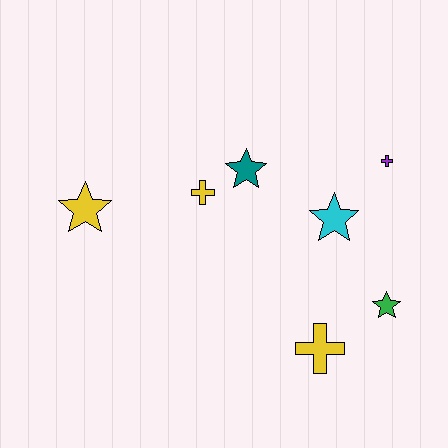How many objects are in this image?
There are 7 objects.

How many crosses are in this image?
There are 3 crosses.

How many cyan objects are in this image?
There is 1 cyan object.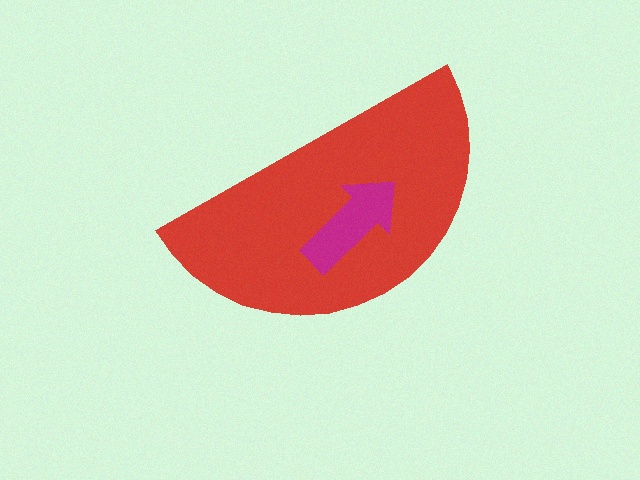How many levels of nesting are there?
2.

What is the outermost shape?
The red semicircle.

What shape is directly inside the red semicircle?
The magenta arrow.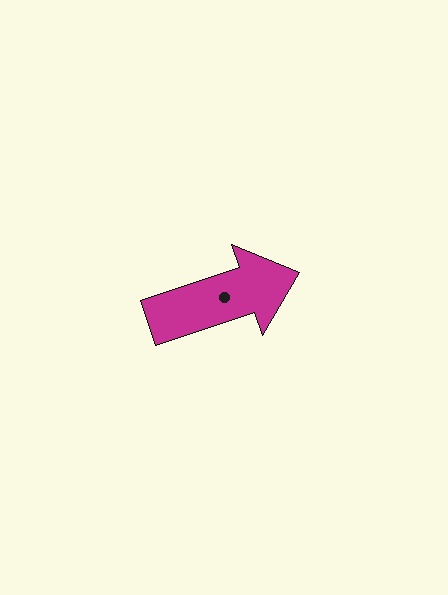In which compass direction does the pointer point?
East.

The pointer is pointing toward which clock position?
Roughly 2 o'clock.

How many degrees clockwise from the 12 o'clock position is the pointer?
Approximately 71 degrees.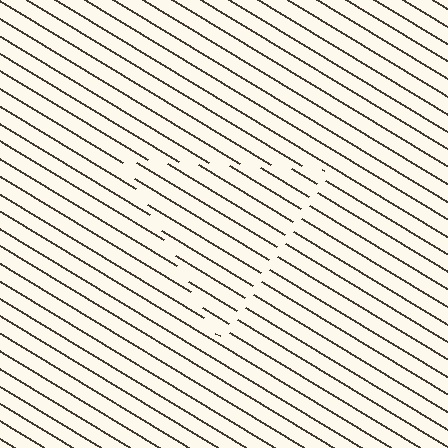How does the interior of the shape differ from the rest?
The interior of the shape contains the same grating, shifted by half a period — the contour is defined by the phase discontinuity where line-ends from the inner and outer gratings abut.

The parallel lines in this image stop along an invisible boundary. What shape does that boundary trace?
An illusory triangle. The interior of the shape contains the same grating, shifted by half a period — the contour is defined by the phase discontinuity where line-ends from the inner and outer gratings abut.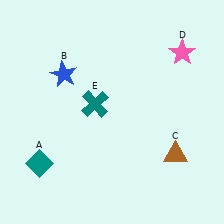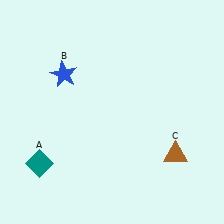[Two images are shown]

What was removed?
The pink star (D), the teal cross (E) were removed in Image 2.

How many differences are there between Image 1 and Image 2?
There are 2 differences between the two images.